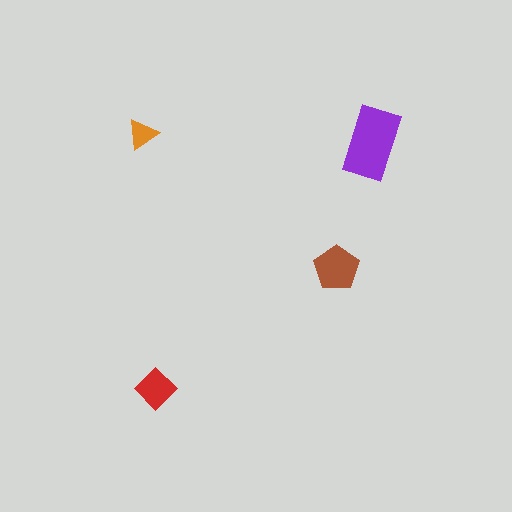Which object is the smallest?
The orange triangle.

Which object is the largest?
The purple rectangle.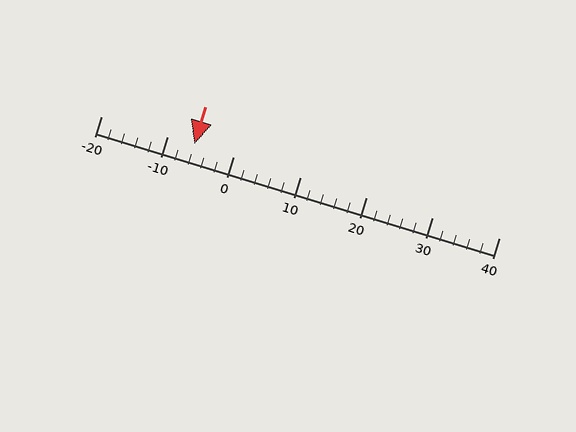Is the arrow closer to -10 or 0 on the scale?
The arrow is closer to -10.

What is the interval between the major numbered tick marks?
The major tick marks are spaced 10 units apart.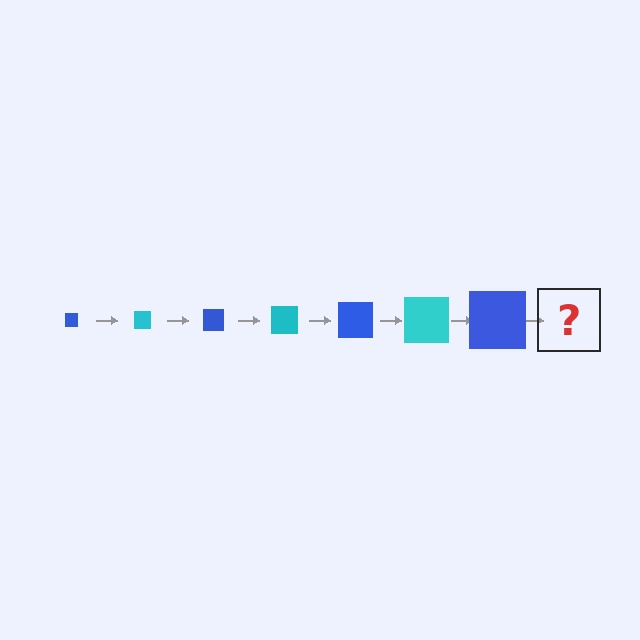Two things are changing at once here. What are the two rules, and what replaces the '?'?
The two rules are that the square grows larger each step and the color cycles through blue and cyan. The '?' should be a cyan square, larger than the previous one.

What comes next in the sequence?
The next element should be a cyan square, larger than the previous one.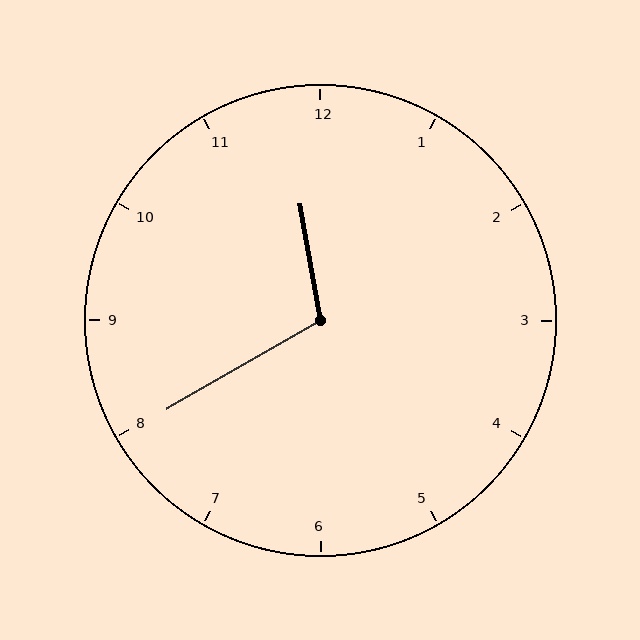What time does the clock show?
11:40.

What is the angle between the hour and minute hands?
Approximately 110 degrees.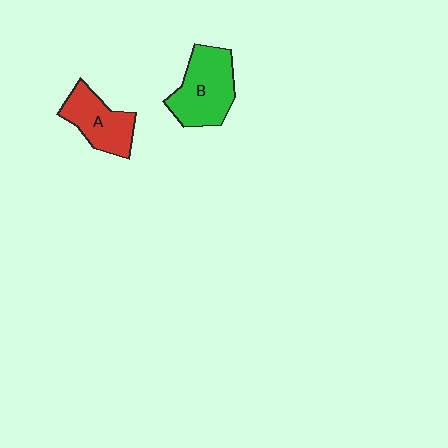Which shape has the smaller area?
Shape A (red).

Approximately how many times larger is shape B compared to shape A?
Approximately 1.3 times.